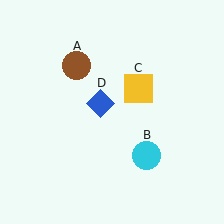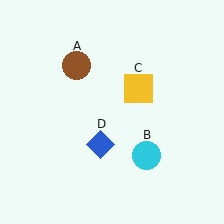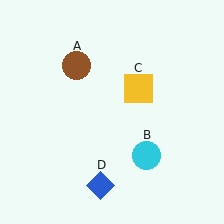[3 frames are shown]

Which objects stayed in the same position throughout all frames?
Brown circle (object A) and cyan circle (object B) and yellow square (object C) remained stationary.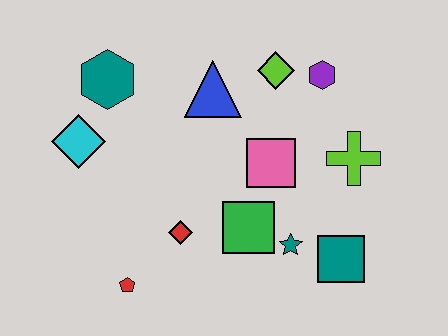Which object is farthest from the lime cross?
The cyan diamond is farthest from the lime cross.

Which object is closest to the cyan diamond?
The teal hexagon is closest to the cyan diamond.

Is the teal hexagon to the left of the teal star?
Yes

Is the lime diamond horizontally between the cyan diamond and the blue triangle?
No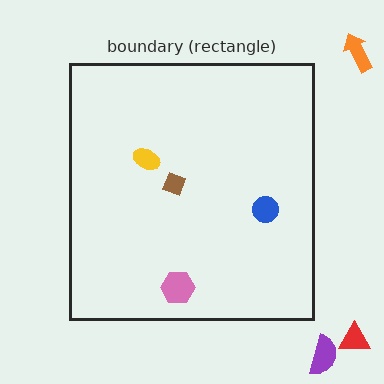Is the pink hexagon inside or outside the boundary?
Inside.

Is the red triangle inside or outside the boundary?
Outside.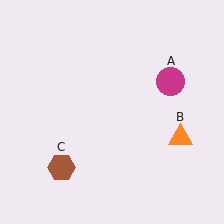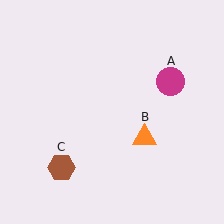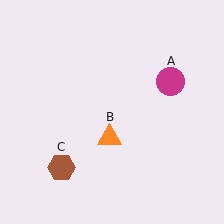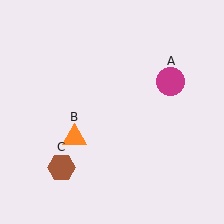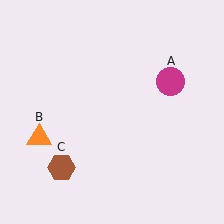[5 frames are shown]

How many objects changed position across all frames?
1 object changed position: orange triangle (object B).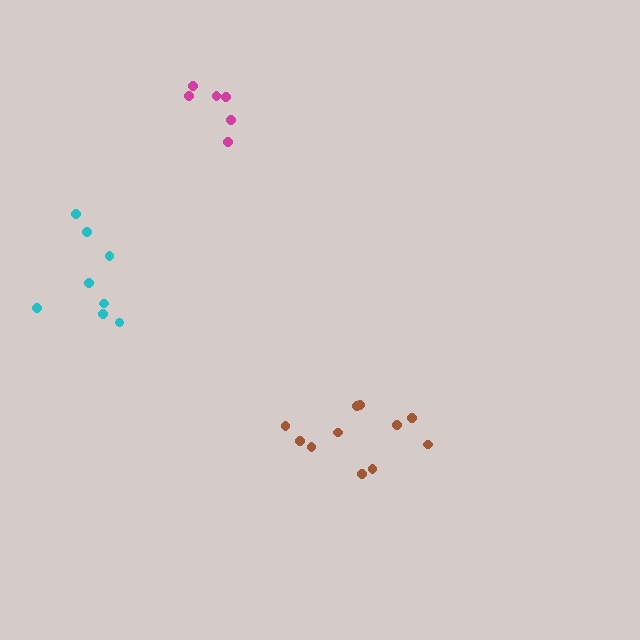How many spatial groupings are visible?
There are 3 spatial groupings.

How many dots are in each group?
Group 1: 11 dots, Group 2: 6 dots, Group 3: 8 dots (25 total).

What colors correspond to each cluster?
The clusters are colored: brown, magenta, cyan.